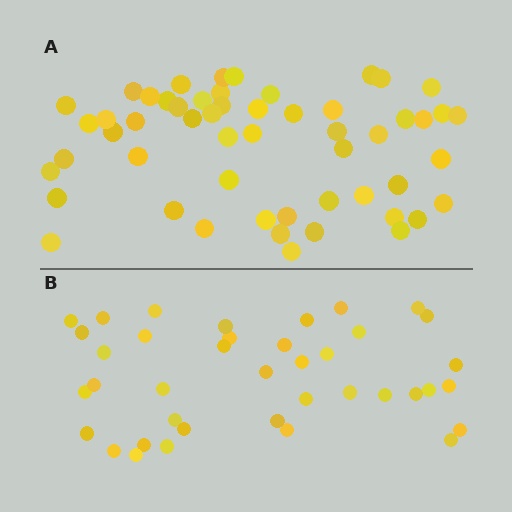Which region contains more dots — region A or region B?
Region A (the top region) has more dots.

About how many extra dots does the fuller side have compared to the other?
Region A has approximately 15 more dots than region B.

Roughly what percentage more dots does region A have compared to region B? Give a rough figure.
About 40% more.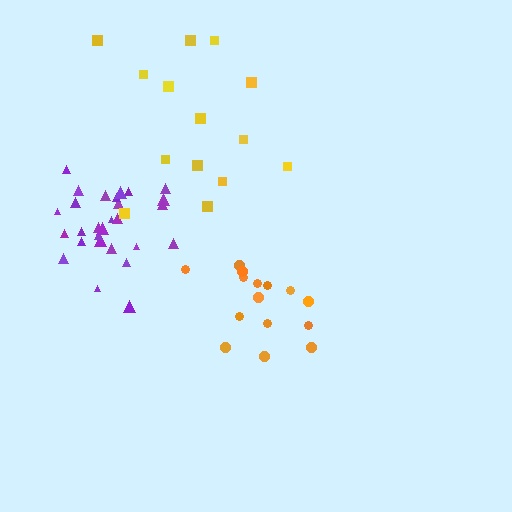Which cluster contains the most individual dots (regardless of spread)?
Purple (29).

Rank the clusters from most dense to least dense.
purple, orange, yellow.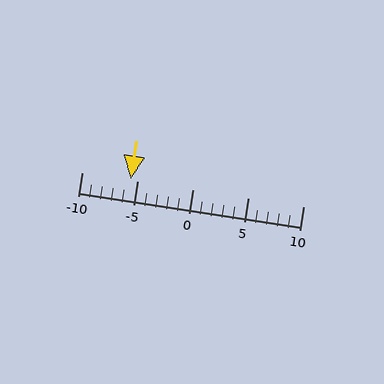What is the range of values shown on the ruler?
The ruler shows values from -10 to 10.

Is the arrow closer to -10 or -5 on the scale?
The arrow is closer to -5.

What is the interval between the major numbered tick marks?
The major tick marks are spaced 5 units apart.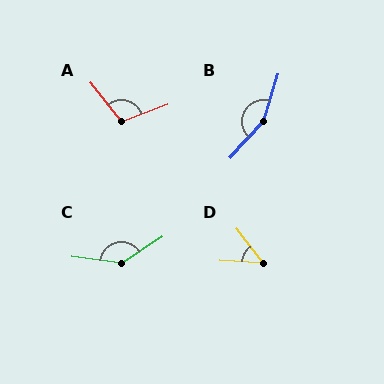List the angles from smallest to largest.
D (50°), A (107°), C (139°), B (154°).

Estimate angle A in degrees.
Approximately 107 degrees.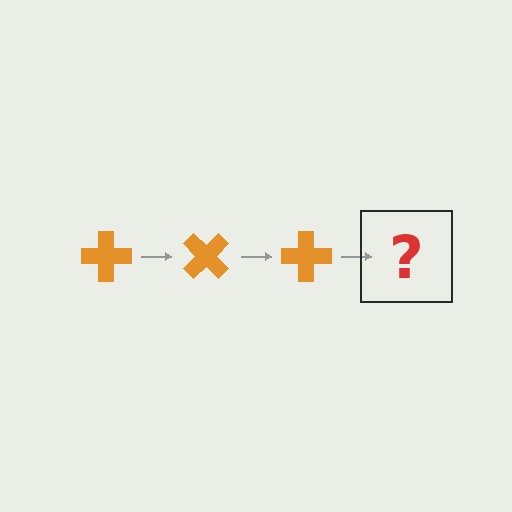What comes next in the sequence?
The next element should be an orange cross rotated 135 degrees.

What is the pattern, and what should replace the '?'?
The pattern is that the cross rotates 45 degrees each step. The '?' should be an orange cross rotated 135 degrees.